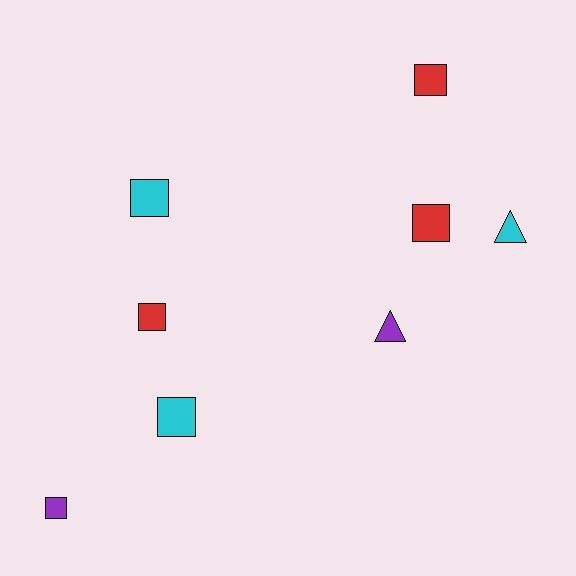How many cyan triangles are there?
There is 1 cyan triangle.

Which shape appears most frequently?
Square, with 6 objects.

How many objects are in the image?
There are 8 objects.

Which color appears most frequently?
Red, with 3 objects.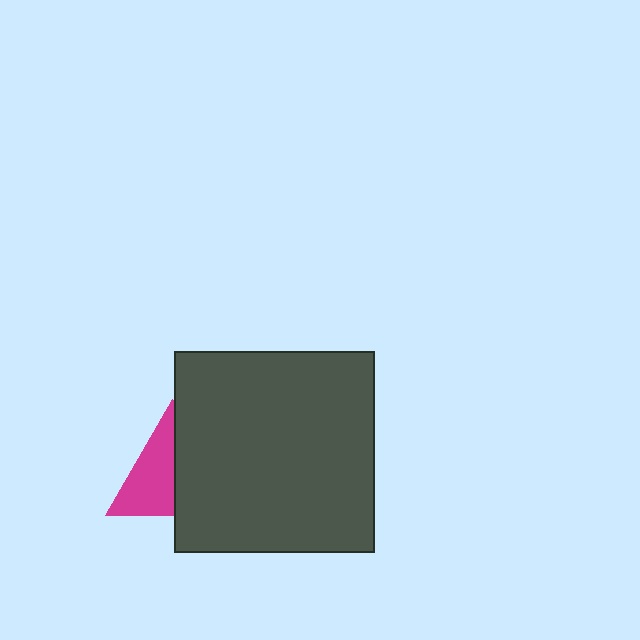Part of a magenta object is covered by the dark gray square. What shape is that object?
It is a triangle.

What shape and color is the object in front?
The object in front is a dark gray square.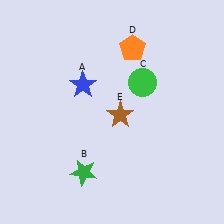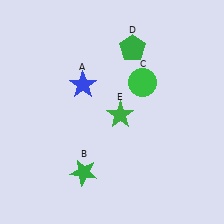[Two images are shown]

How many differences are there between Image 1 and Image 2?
There are 2 differences between the two images.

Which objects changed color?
D changed from orange to green. E changed from brown to green.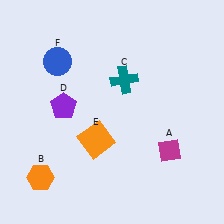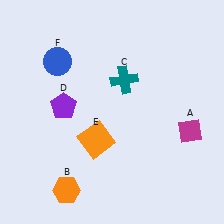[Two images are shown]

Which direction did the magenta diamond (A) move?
The magenta diamond (A) moved right.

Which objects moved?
The objects that moved are: the magenta diamond (A), the orange hexagon (B).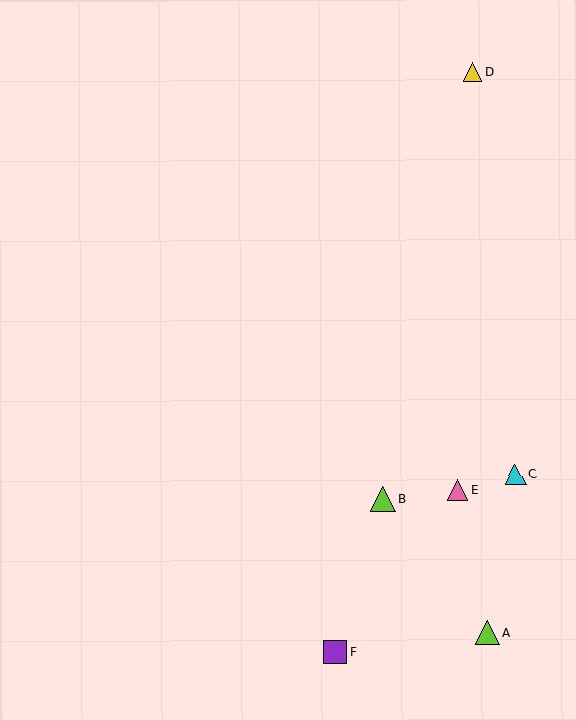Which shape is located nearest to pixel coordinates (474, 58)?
The yellow triangle (labeled D) at (472, 72) is nearest to that location.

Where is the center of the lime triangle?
The center of the lime triangle is at (382, 499).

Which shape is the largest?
The lime triangle (labeled B) is the largest.